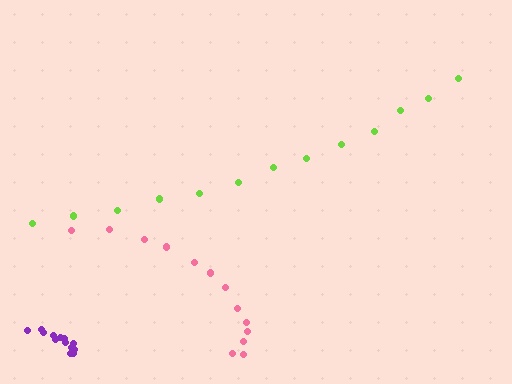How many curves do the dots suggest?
There are 3 distinct paths.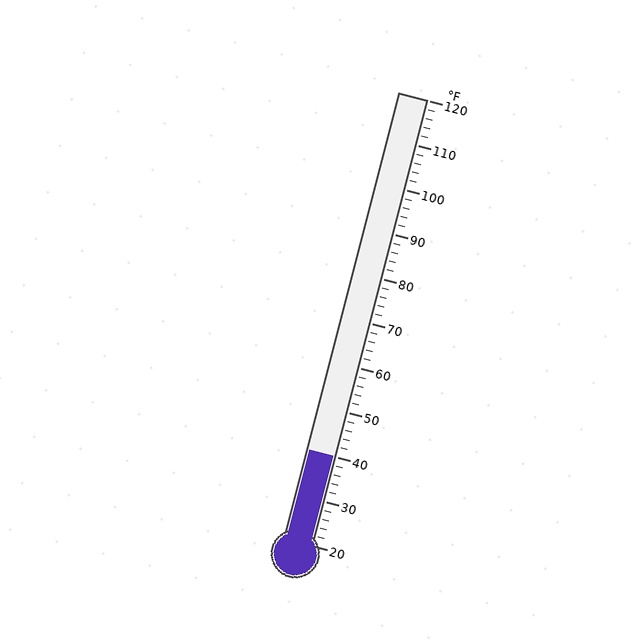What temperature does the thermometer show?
The thermometer shows approximately 40°F.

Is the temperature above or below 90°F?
The temperature is below 90°F.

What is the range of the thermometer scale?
The thermometer scale ranges from 20°F to 120°F.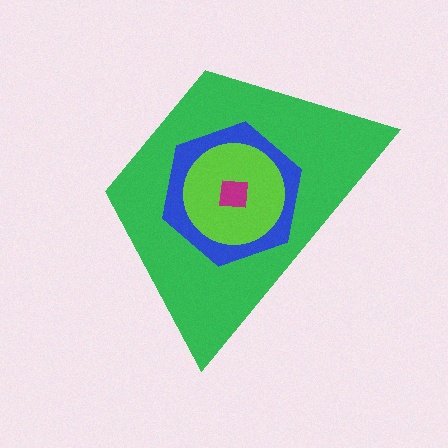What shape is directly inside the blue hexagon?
The lime circle.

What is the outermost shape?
The green trapezoid.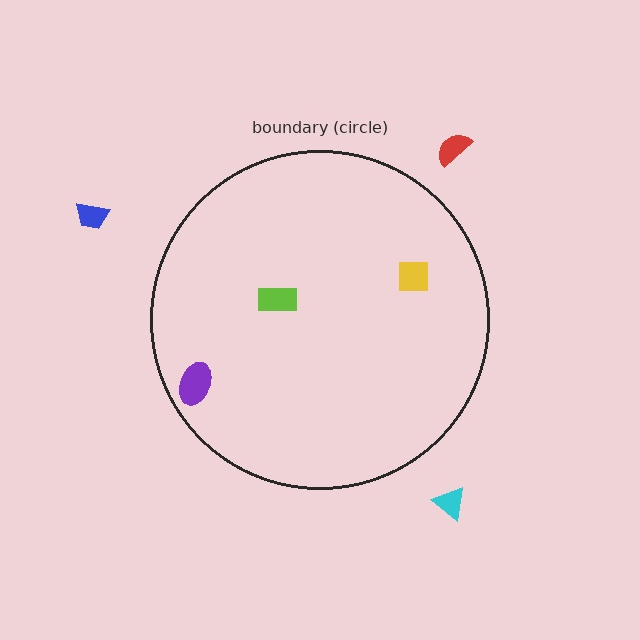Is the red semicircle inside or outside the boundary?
Outside.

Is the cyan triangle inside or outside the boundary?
Outside.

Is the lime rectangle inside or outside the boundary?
Inside.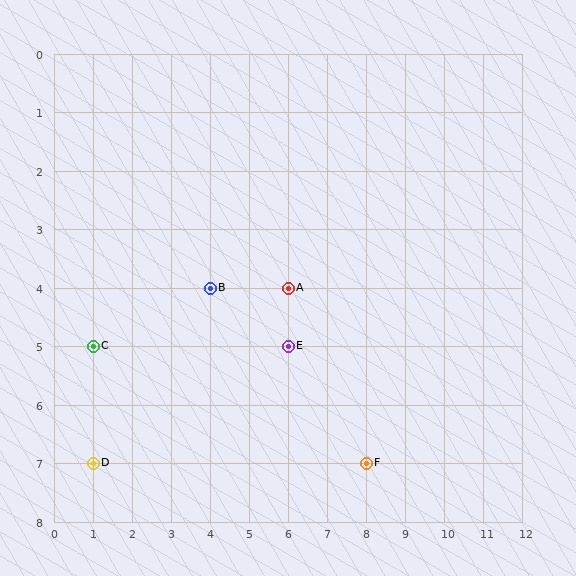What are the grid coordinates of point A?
Point A is at grid coordinates (6, 4).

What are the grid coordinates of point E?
Point E is at grid coordinates (6, 5).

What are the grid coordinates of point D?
Point D is at grid coordinates (1, 7).